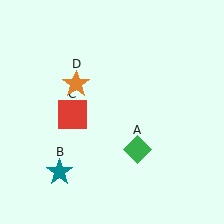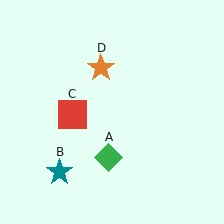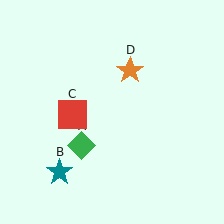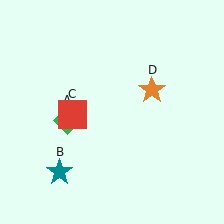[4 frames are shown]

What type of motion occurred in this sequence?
The green diamond (object A), orange star (object D) rotated clockwise around the center of the scene.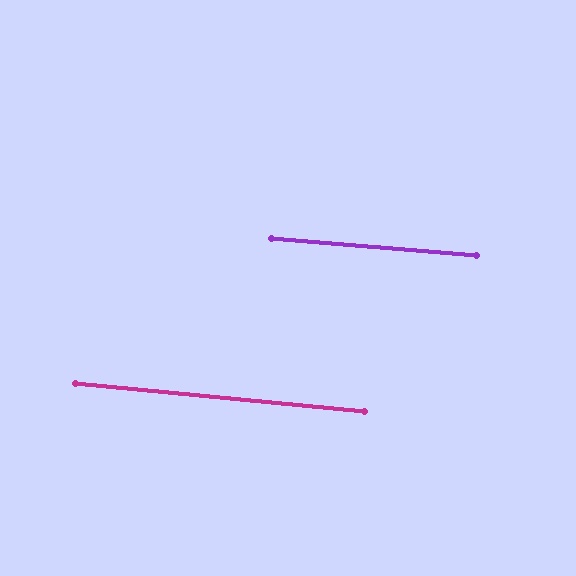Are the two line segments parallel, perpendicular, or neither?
Parallel — their directions differ by only 0.7°.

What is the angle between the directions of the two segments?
Approximately 1 degree.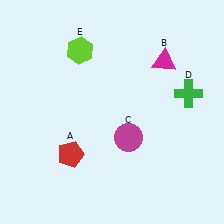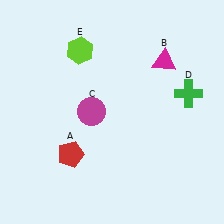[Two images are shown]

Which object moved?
The magenta circle (C) moved left.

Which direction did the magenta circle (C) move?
The magenta circle (C) moved left.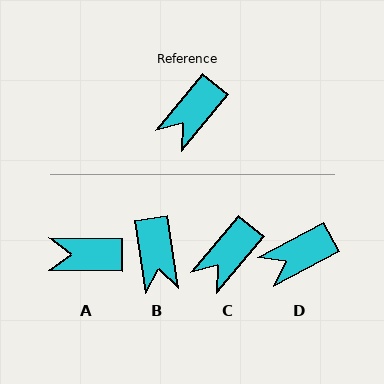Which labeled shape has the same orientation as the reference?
C.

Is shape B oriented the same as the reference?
No, it is off by about 48 degrees.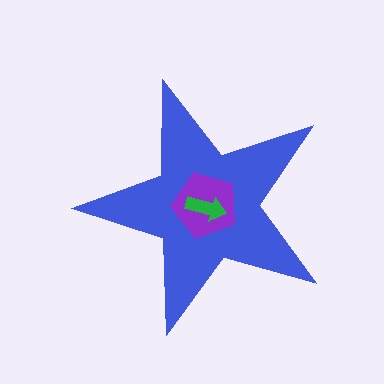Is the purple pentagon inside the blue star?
Yes.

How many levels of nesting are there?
3.